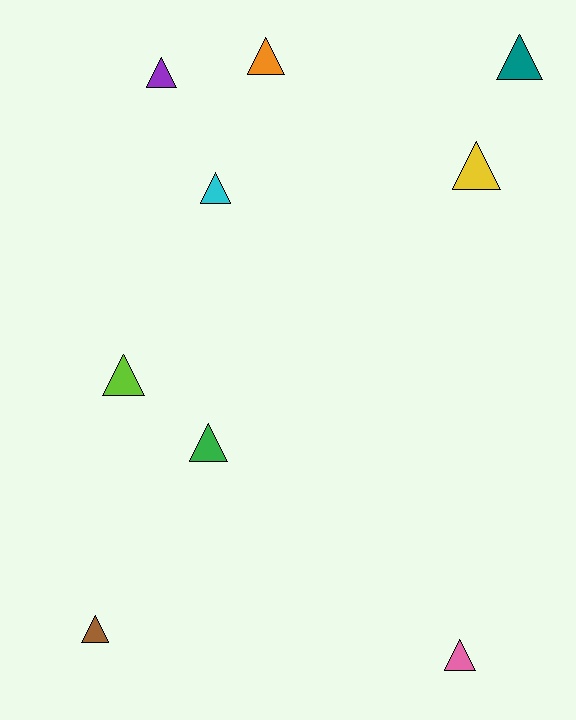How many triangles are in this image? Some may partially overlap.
There are 9 triangles.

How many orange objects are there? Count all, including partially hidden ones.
There is 1 orange object.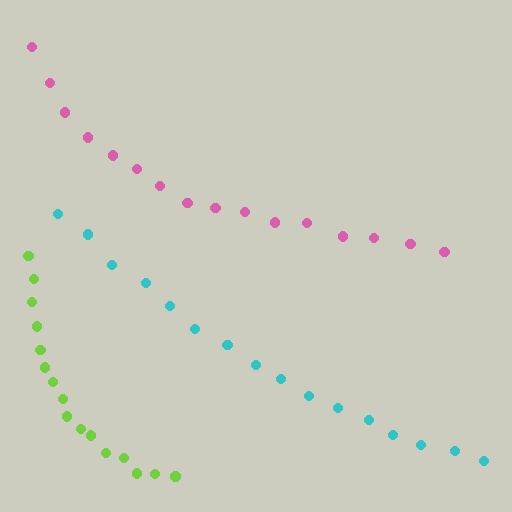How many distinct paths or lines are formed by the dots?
There are 3 distinct paths.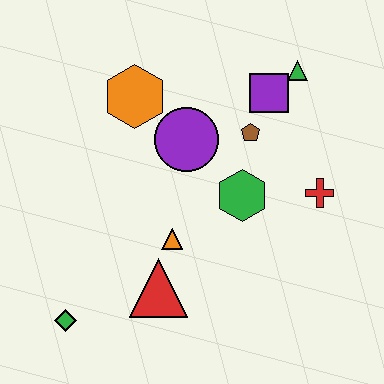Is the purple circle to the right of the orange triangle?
Yes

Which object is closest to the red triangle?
The orange triangle is closest to the red triangle.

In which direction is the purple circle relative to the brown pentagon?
The purple circle is to the left of the brown pentagon.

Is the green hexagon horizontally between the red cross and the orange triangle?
Yes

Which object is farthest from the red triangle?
The green triangle is farthest from the red triangle.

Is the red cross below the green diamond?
No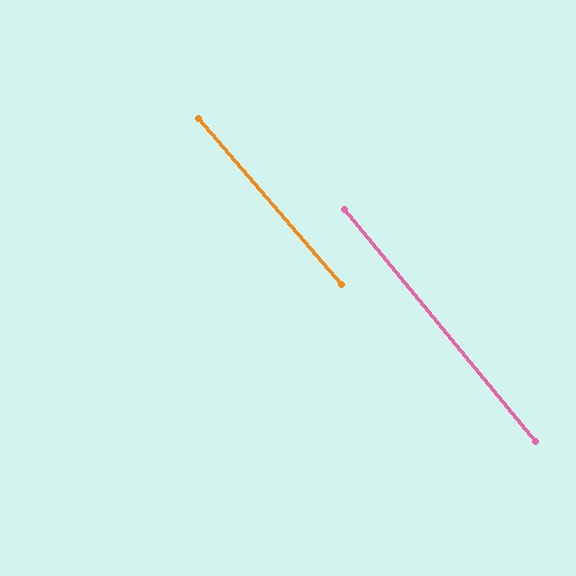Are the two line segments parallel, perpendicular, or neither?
Parallel — their directions differ by only 1.4°.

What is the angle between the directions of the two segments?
Approximately 1 degree.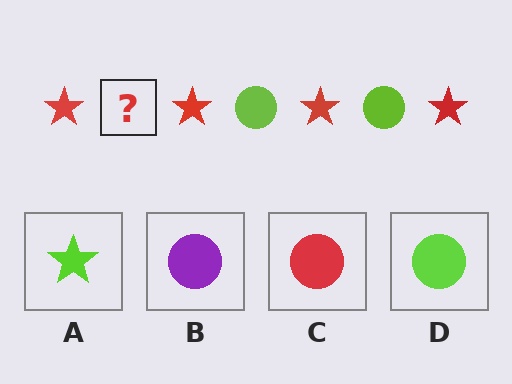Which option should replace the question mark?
Option D.